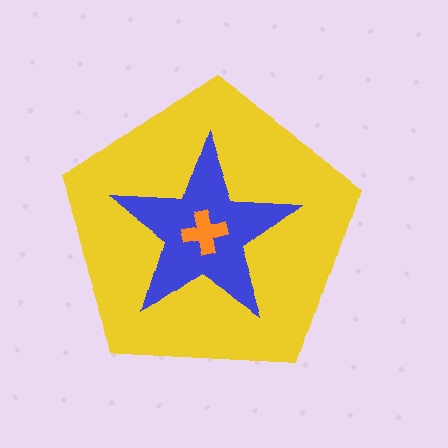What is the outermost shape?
The yellow pentagon.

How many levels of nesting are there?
3.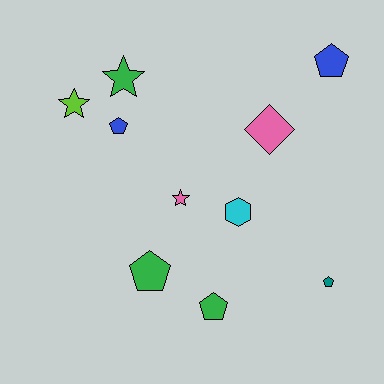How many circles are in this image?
There are no circles.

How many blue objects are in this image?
There are 2 blue objects.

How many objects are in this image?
There are 10 objects.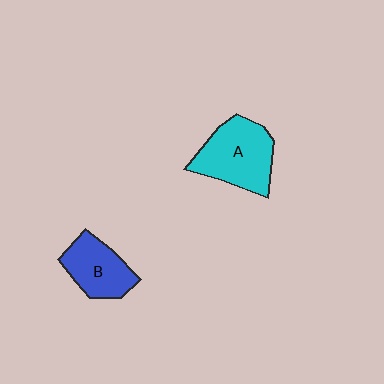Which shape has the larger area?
Shape A (cyan).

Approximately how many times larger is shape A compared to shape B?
Approximately 1.3 times.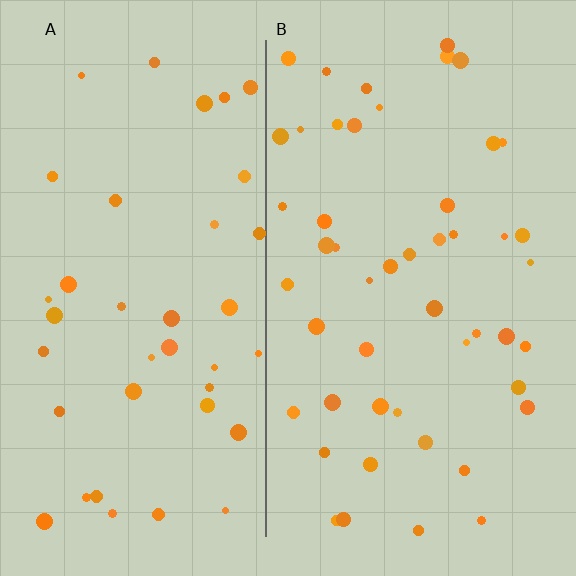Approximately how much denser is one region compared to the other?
Approximately 1.2× — region B over region A.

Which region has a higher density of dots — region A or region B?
B (the right).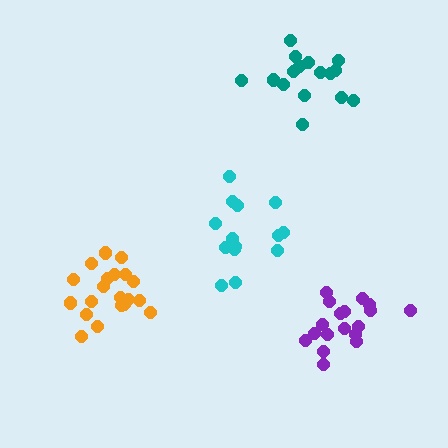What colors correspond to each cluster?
The clusters are colored: teal, purple, orange, cyan.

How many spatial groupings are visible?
There are 4 spatial groupings.